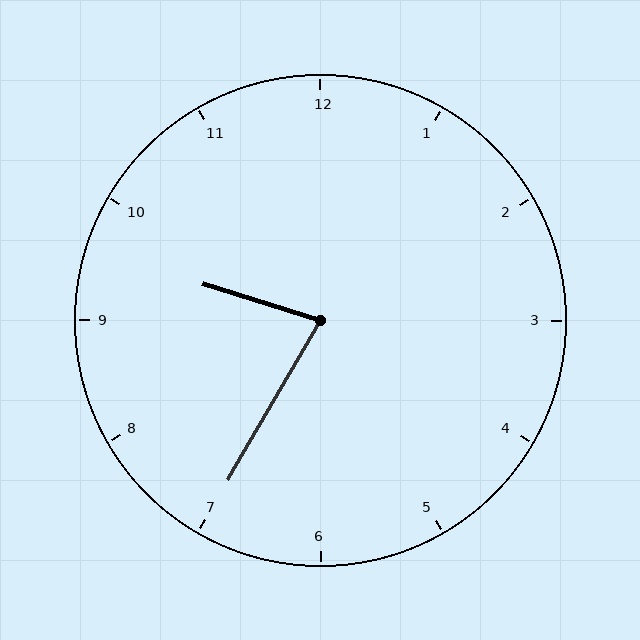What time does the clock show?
9:35.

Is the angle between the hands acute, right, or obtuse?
It is acute.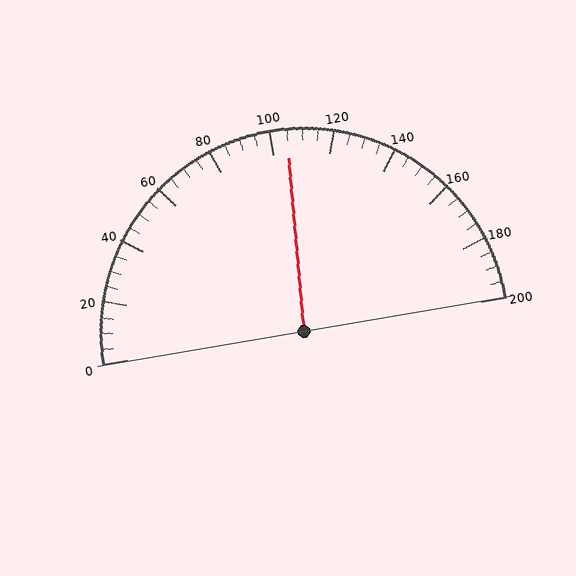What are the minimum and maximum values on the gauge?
The gauge ranges from 0 to 200.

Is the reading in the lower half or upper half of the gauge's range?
The reading is in the upper half of the range (0 to 200).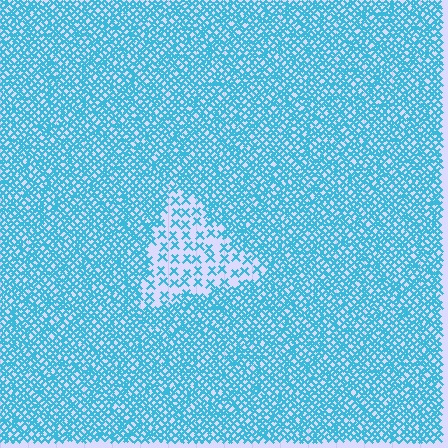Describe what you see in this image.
The image contains small cyan elements arranged at two different densities. A triangle-shaped region is visible where the elements are less densely packed than the surrounding area.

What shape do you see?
I see a triangle.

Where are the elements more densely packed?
The elements are more densely packed outside the triangle boundary.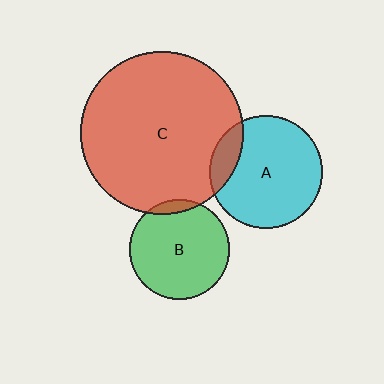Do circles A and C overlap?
Yes.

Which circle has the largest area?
Circle C (red).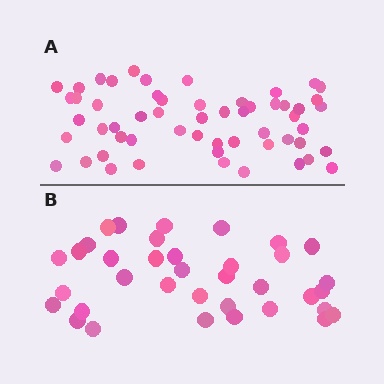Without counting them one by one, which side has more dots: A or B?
Region A (the top region) has more dots.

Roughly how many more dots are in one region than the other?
Region A has approximately 20 more dots than region B.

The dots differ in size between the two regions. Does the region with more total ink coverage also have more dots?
No. Region B has more total ink coverage because its dots are larger, but region A actually contains more individual dots. Total area can be misleading — the number of items is what matters here.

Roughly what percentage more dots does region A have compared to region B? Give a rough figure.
About 55% more.